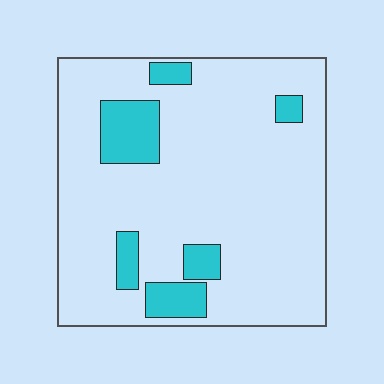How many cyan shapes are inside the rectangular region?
6.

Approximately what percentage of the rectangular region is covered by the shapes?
Approximately 15%.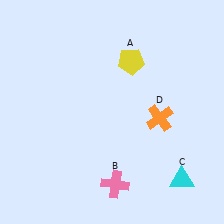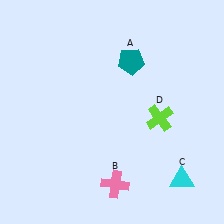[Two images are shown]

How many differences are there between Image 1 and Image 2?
There are 2 differences between the two images.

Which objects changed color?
A changed from yellow to teal. D changed from orange to lime.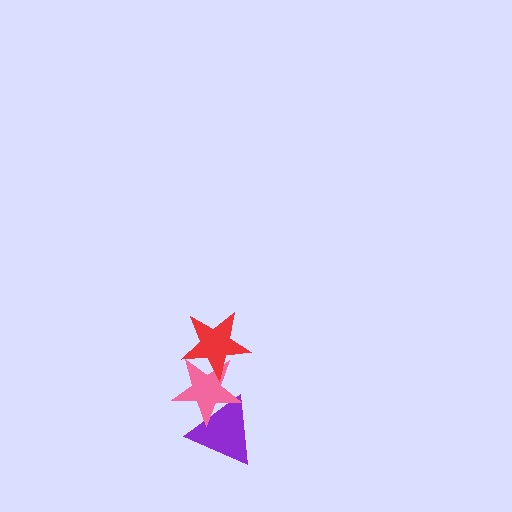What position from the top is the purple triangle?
The purple triangle is 3rd from the top.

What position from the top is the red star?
The red star is 1st from the top.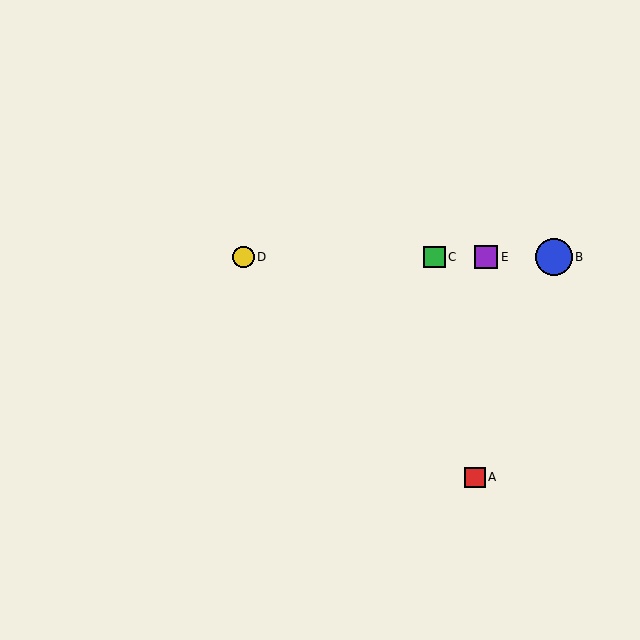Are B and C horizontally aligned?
Yes, both are at y≈257.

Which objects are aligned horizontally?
Objects B, C, D, E are aligned horizontally.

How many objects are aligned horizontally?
4 objects (B, C, D, E) are aligned horizontally.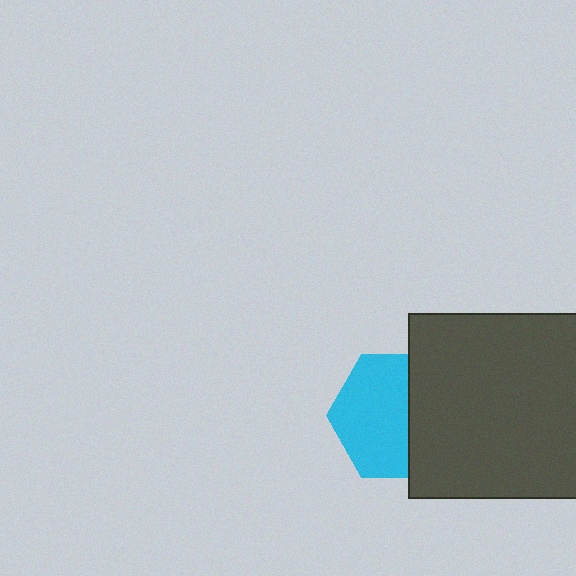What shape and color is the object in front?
The object in front is a dark gray square.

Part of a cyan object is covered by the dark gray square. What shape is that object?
It is a hexagon.